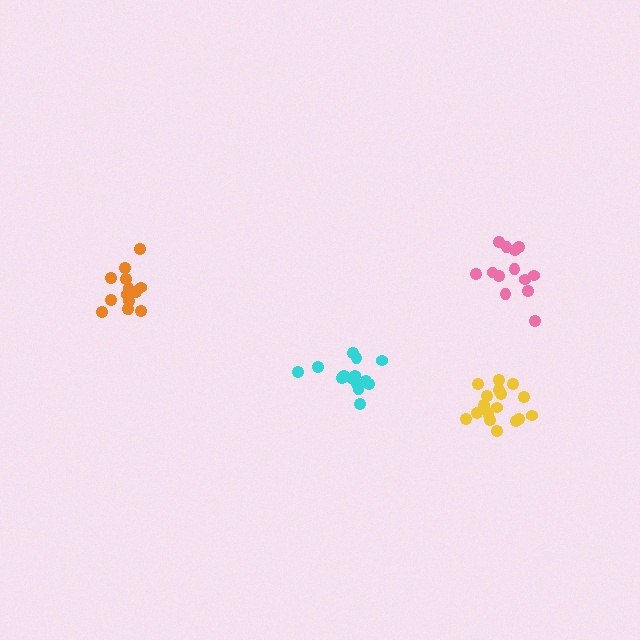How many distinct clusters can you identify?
There are 4 distinct clusters.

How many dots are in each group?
Group 1: 17 dots, Group 2: 14 dots, Group 3: 13 dots, Group 4: 16 dots (60 total).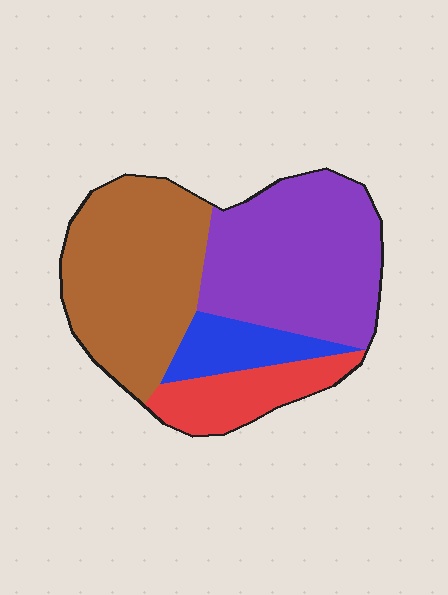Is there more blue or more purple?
Purple.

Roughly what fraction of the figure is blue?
Blue takes up less than a sixth of the figure.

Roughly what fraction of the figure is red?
Red takes up about one eighth (1/8) of the figure.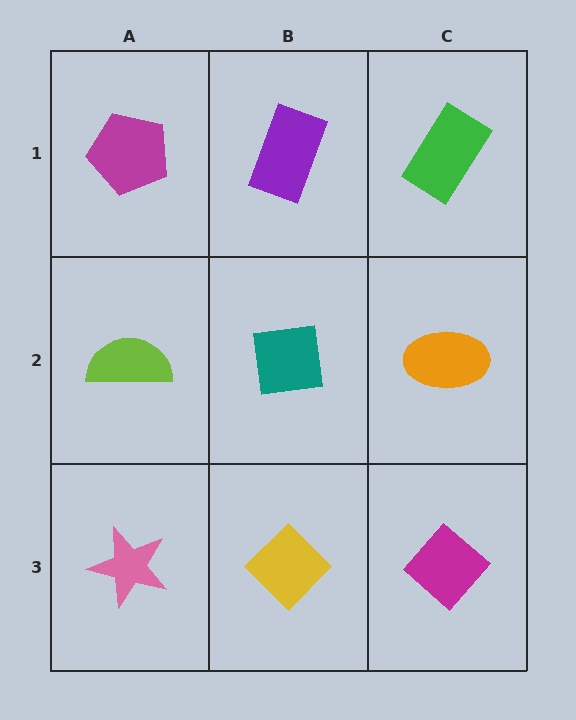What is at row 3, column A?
A pink star.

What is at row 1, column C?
A green rectangle.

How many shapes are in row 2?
3 shapes.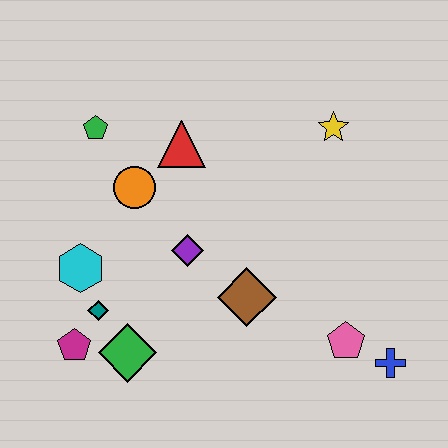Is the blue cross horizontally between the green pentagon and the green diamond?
No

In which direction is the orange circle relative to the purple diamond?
The orange circle is above the purple diamond.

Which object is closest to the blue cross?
The pink pentagon is closest to the blue cross.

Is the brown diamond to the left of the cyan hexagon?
No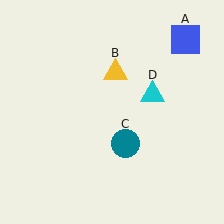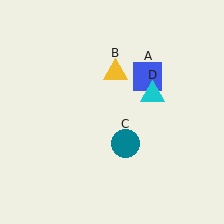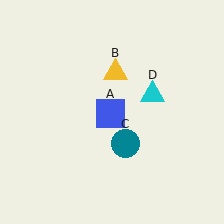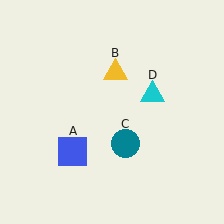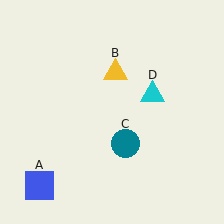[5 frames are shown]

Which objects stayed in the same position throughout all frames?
Yellow triangle (object B) and teal circle (object C) and cyan triangle (object D) remained stationary.